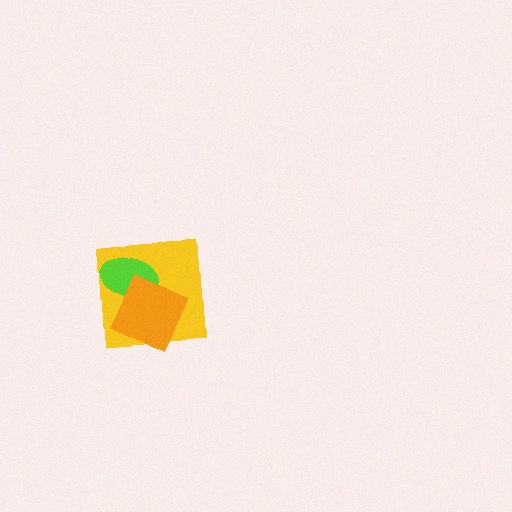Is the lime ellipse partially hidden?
Yes, it is partially covered by another shape.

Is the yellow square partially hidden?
Yes, it is partially covered by another shape.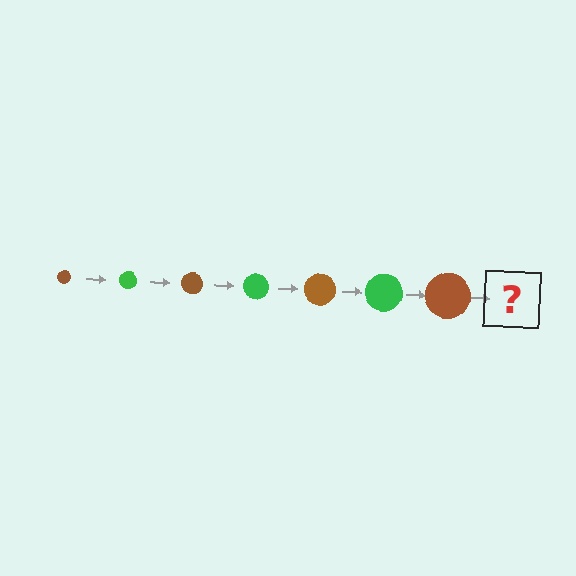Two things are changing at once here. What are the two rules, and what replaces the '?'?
The two rules are that the circle grows larger each step and the color cycles through brown and green. The '?' should be a green circle, larger than the previous one.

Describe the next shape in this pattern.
It should be a green circle, larger than the previous one.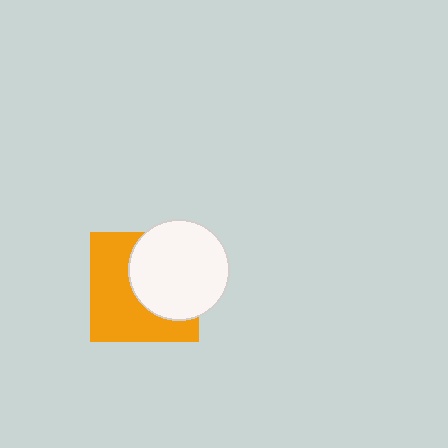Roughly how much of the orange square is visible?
About half of it is visible (roughly 54%).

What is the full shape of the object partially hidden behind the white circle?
The partially hidden object is an orange square.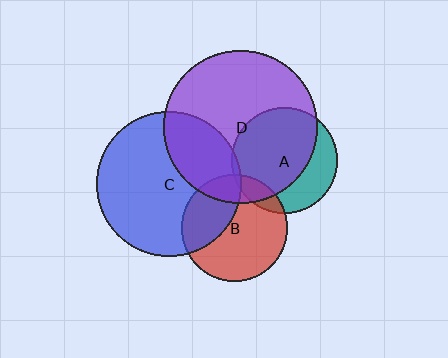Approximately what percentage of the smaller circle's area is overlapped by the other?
Approximately 35%.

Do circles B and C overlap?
Yes.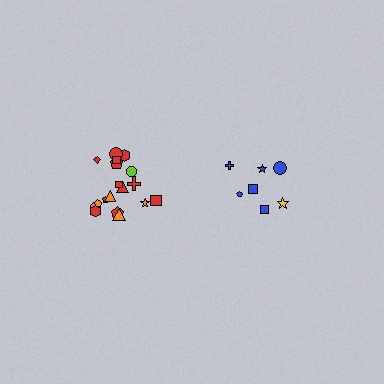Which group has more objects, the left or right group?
The left group.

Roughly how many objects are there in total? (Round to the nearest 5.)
Roughly 25 objects in total.